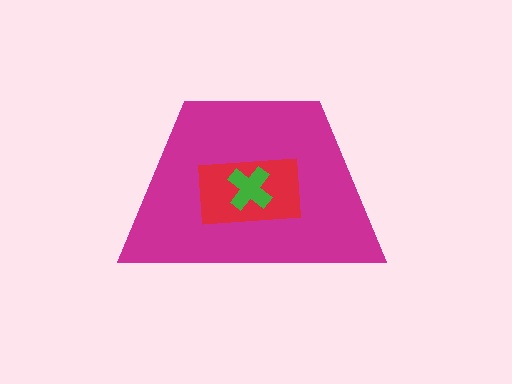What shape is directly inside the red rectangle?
The green cross.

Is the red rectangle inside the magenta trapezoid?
Yes.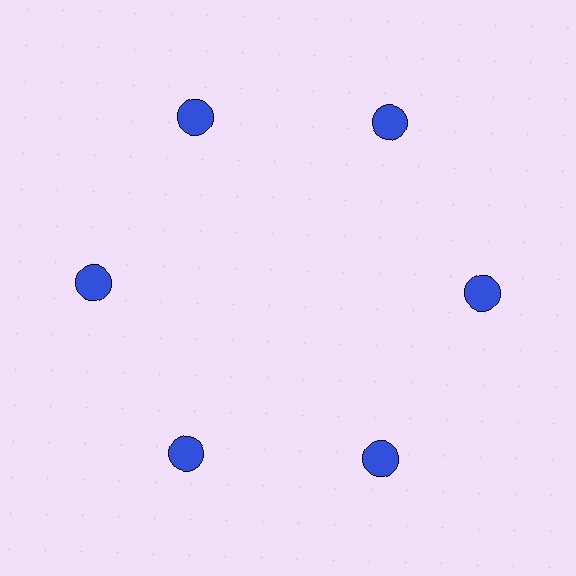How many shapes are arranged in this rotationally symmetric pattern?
There are 6 shapes, arranged in 6 groups of 1.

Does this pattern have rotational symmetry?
Yes, this pattern has 6-fold rotational symmetry. It looks the same after rotating 60 degrees around the center.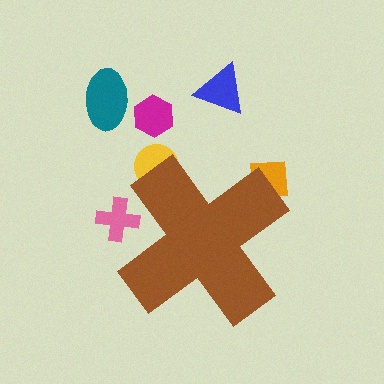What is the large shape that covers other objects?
A brown cross.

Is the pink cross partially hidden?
Yes, the pink cross is partially hidden behind the brown cross.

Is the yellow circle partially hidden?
Yes, the yellow circle is partially hidden behind the brown cross.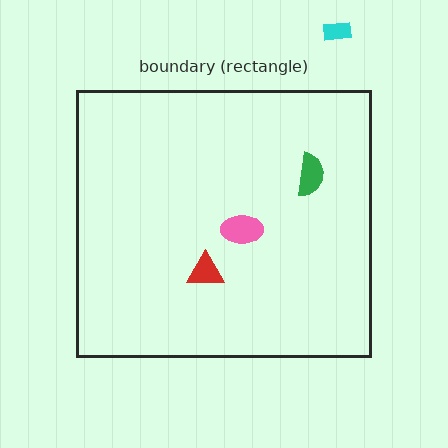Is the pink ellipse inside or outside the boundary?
Inside.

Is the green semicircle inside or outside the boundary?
Inside.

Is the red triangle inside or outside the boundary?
Inside.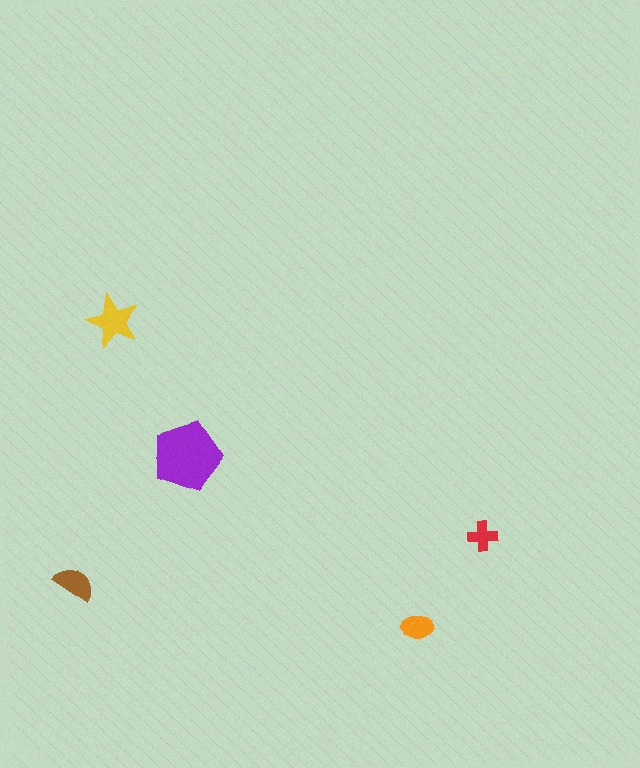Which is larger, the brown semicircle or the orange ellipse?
The brown semicircle.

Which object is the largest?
The purple pentagon.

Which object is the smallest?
The red cross.